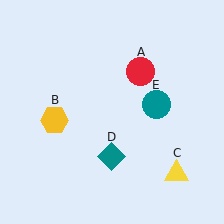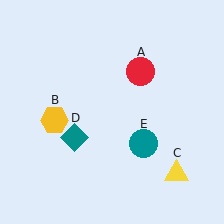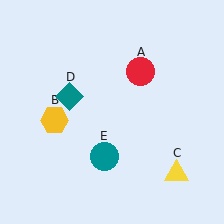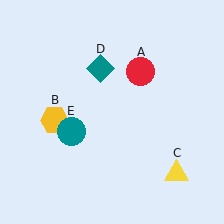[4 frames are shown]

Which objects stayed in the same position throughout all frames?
Red circle (object A) and yellow hexagon (object B) and yellow triangle (object C) remained stationary.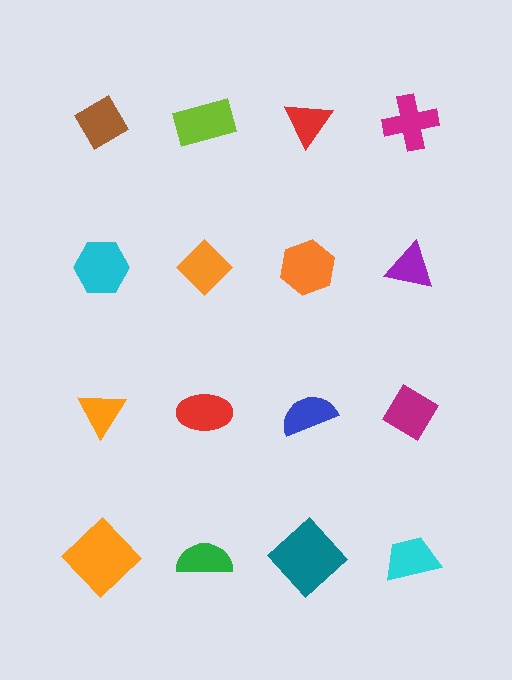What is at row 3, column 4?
A magenta diamond.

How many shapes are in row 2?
4 shapes.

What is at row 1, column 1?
A brown diamond.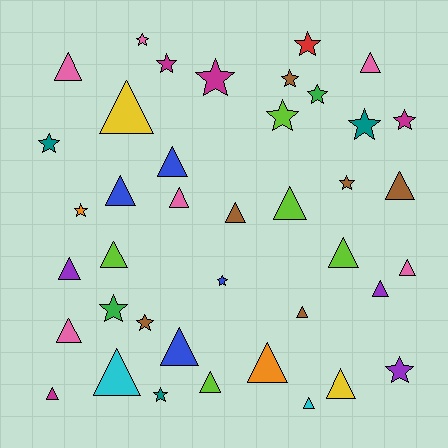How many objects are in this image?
There are 40 objects.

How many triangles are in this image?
There are 23 triangles.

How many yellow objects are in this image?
There are 2 yellow objects.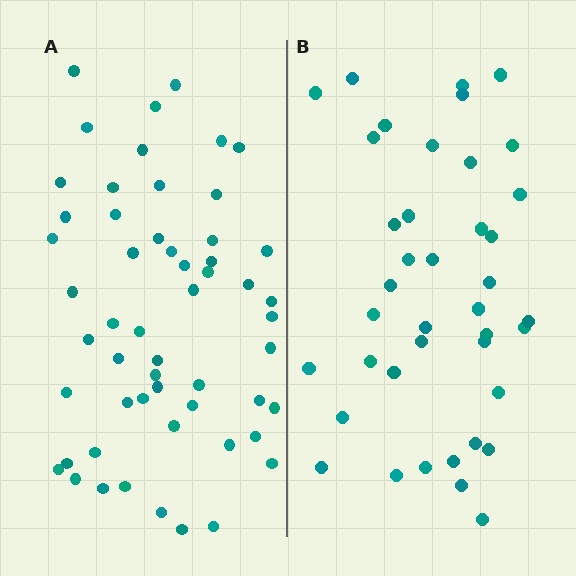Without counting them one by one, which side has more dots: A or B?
Region A (the left region) has more dots.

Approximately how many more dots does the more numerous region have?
Region A has approximately 15 more dots than region B.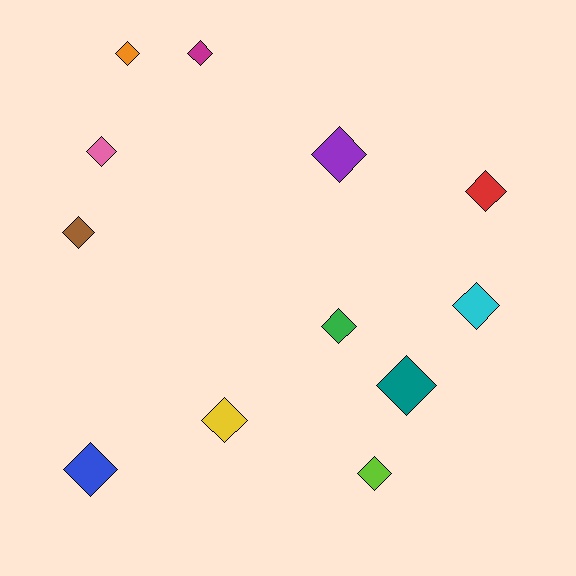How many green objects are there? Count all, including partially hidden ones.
There is 1 green object.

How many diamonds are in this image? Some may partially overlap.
There are 12 diamonds.